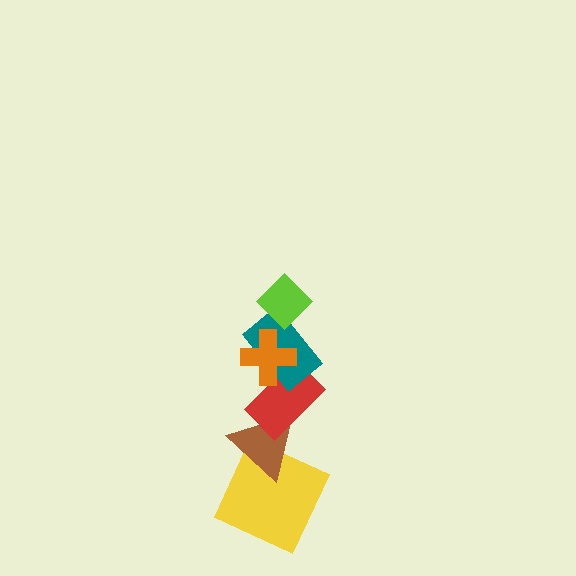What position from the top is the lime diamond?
The lime diamond is 1st from the top.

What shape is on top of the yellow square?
The brown triangle is on top of the yellow square.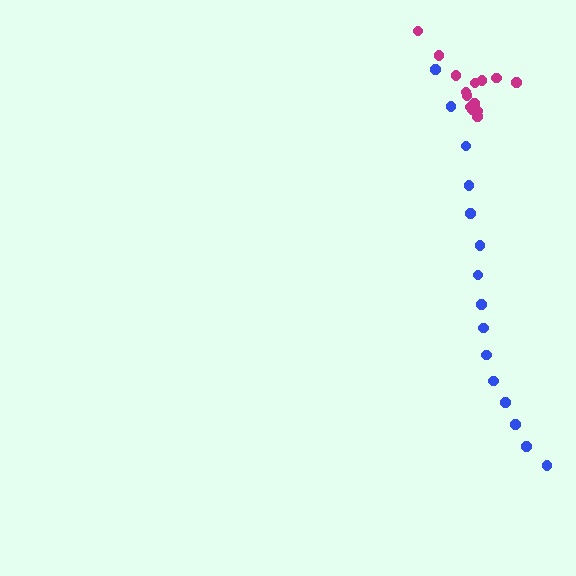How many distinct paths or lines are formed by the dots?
There are 2 distinct paths.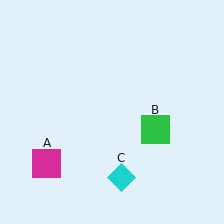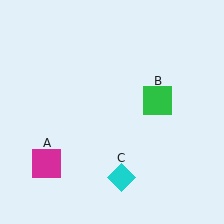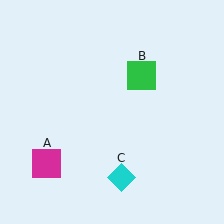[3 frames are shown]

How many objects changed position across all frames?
1 object changed position: green square (object B).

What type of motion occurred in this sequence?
The green square (object B) rotated counterclockwise around the center of the scene.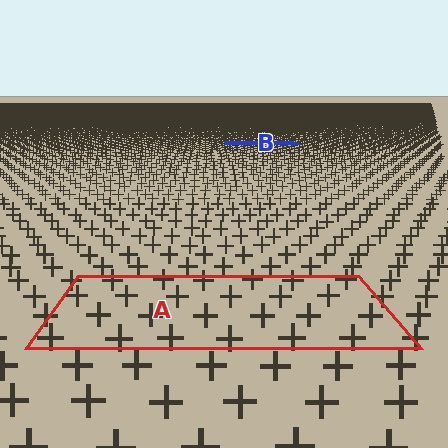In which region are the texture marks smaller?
The texture marks are smaller in region B, because it is farther away.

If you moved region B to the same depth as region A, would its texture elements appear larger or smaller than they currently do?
They would appear larger. At a closer depth, the same texture elements are projected at a bigger on-screen size.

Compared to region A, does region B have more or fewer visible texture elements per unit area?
Region B has more texture elements per unit area — they are packed more densely because it is farther away.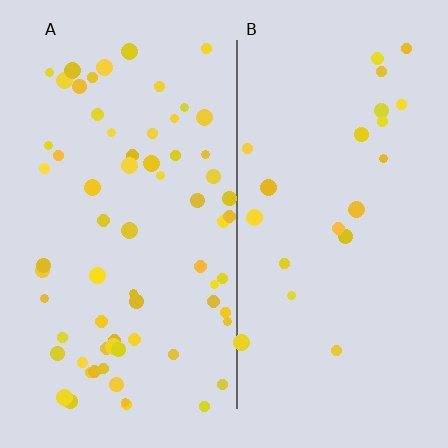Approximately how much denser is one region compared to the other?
Approximately 3.1× — region A over region B.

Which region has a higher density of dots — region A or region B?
A (the left).